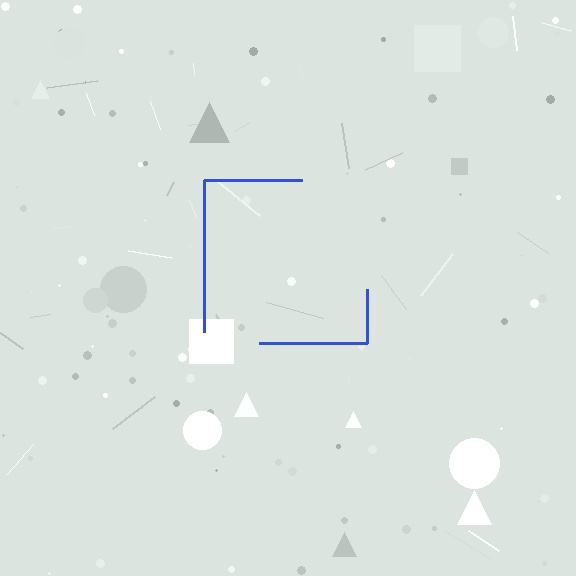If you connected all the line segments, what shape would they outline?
They would outline a square.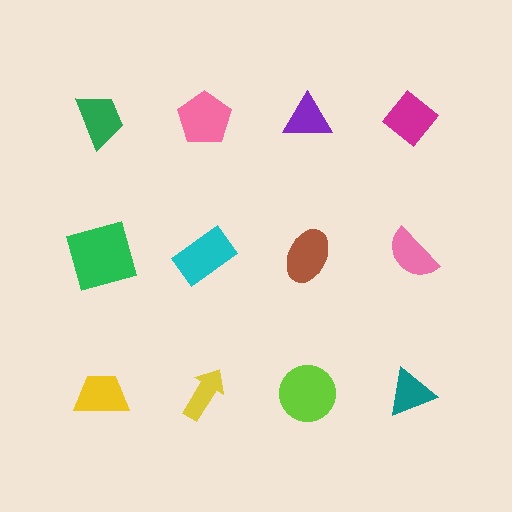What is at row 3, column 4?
A teal triangle.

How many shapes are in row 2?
4 shapes.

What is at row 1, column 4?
A magenta diamond.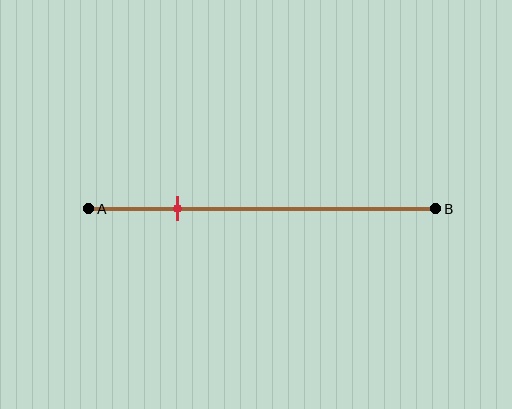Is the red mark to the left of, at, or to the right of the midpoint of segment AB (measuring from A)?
The red mark is to the left of the midpoint of segment AB.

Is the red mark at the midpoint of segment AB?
No, the mark is at about 25% from A, not at the 50% midpoint.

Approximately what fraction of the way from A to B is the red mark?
The red mark is approximately 25% of the way from A to B.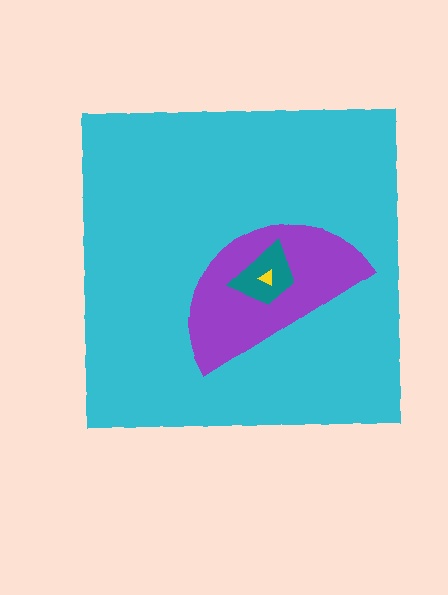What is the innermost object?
The yellow triangle.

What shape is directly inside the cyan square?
The purple semicircle.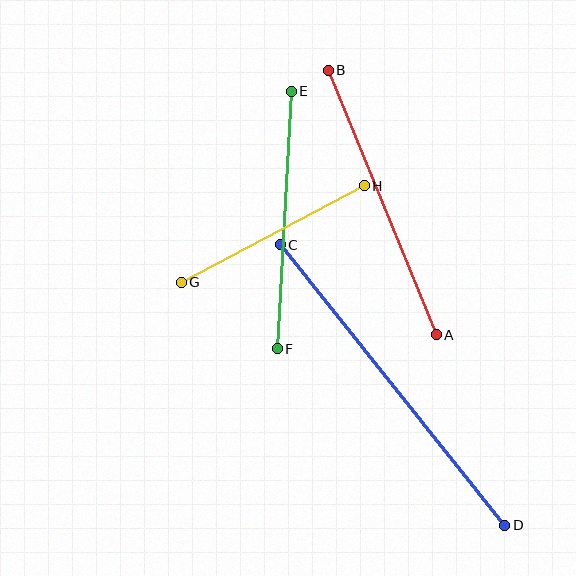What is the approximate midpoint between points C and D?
The midpoint is at approximately (392, 385) pixels.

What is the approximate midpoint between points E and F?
The midpoint is at approximately (284, 220) pixels.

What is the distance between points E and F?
The distance is approximately 258 pixels.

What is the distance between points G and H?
The distance is approximately 207 pixels.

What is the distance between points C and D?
The distance is approximately 359 pixels.